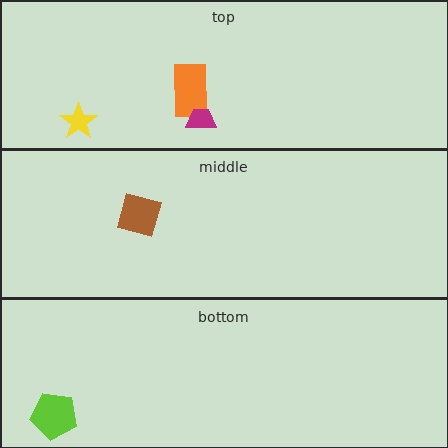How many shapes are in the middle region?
1.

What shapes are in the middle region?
The brown square.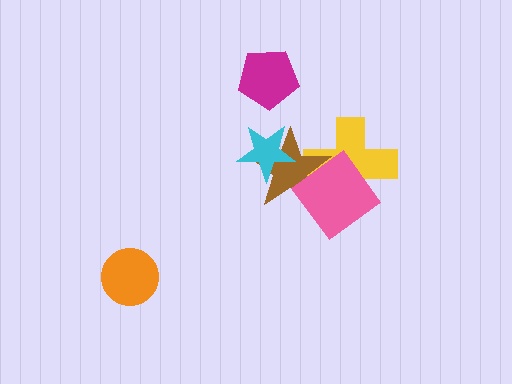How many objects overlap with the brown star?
3 objects overlap with the brown star.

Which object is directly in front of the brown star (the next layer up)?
The cyan star is directly in front of the brown star.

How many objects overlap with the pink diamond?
2 objects overlap with the pink diamond.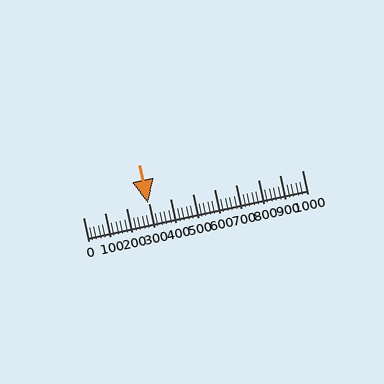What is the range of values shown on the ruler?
The ruler shows values from 0 to 1000.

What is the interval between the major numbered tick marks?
The major tick marks are spaced 100 units apart.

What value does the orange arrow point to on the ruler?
The orange arrow points to approximately 295.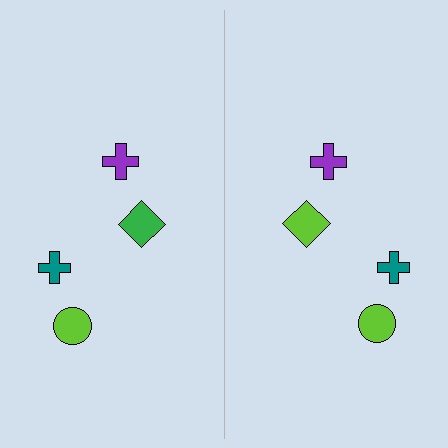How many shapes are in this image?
There are 8 shapes in this image.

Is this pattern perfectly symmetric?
No, the pattern is not perfectly symmetric. The lime diamond on the right side breaks the symmetry — its mirror counterpart is green.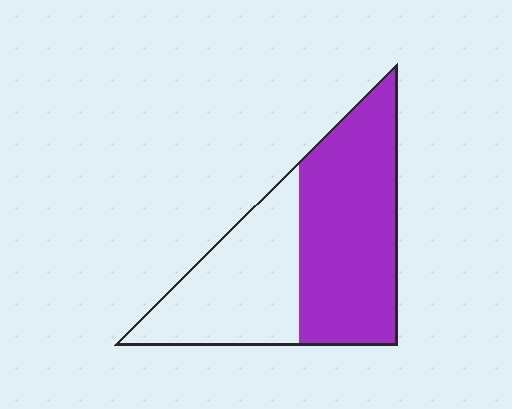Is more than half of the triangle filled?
Yes.